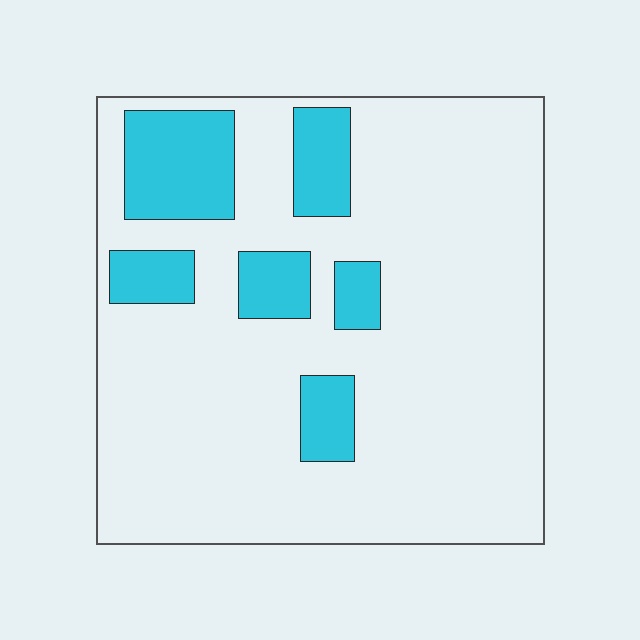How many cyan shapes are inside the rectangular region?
6.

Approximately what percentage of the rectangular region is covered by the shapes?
Approximately 20%.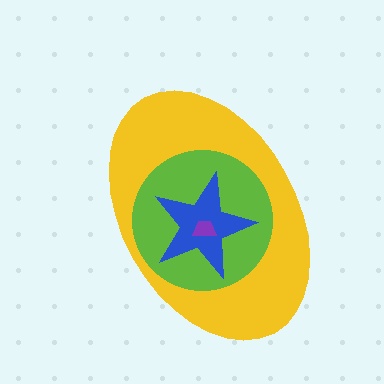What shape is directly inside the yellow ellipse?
The lime circle.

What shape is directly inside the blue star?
The purple trapezoid.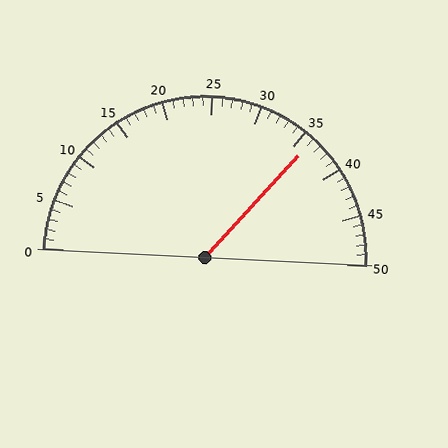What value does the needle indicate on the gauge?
The needle indicates approximately 36.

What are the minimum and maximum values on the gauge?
The gauge ranges from 0 to 50.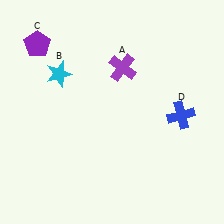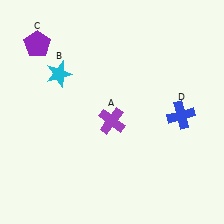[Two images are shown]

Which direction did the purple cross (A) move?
The purple cross (A) moved down.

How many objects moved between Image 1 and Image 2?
1 object moved between the two images.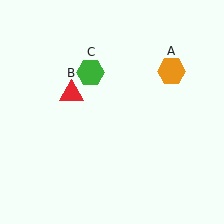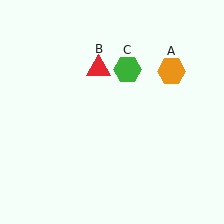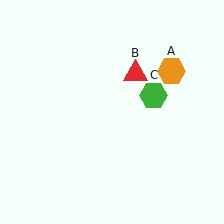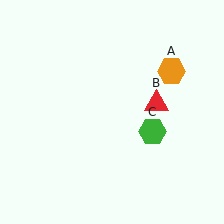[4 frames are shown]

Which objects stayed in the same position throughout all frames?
Orange hexagon (object A) remained stationary.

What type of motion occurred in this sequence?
The red triangle (object B), green hexagon (object C) rotated clockwise around the center of the scene.